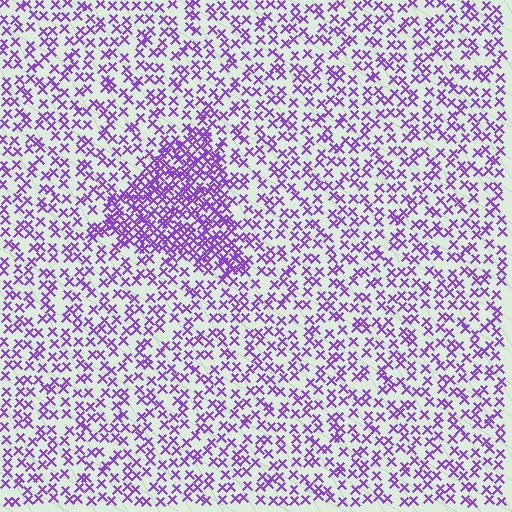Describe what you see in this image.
The image contains small purple elements arranged at two different densities. A triangle-shaped region is visible where the elements are more densely packed than the surrounding area.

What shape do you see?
I see a triangle.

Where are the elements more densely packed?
The elements are more densely packed inside the triangle boundary.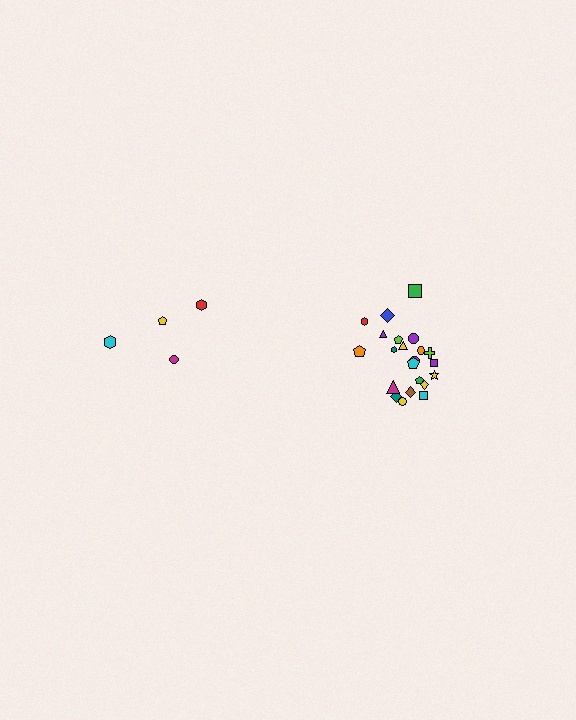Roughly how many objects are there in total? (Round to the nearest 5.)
Roughly 25 objects in total.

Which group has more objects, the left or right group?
The right group.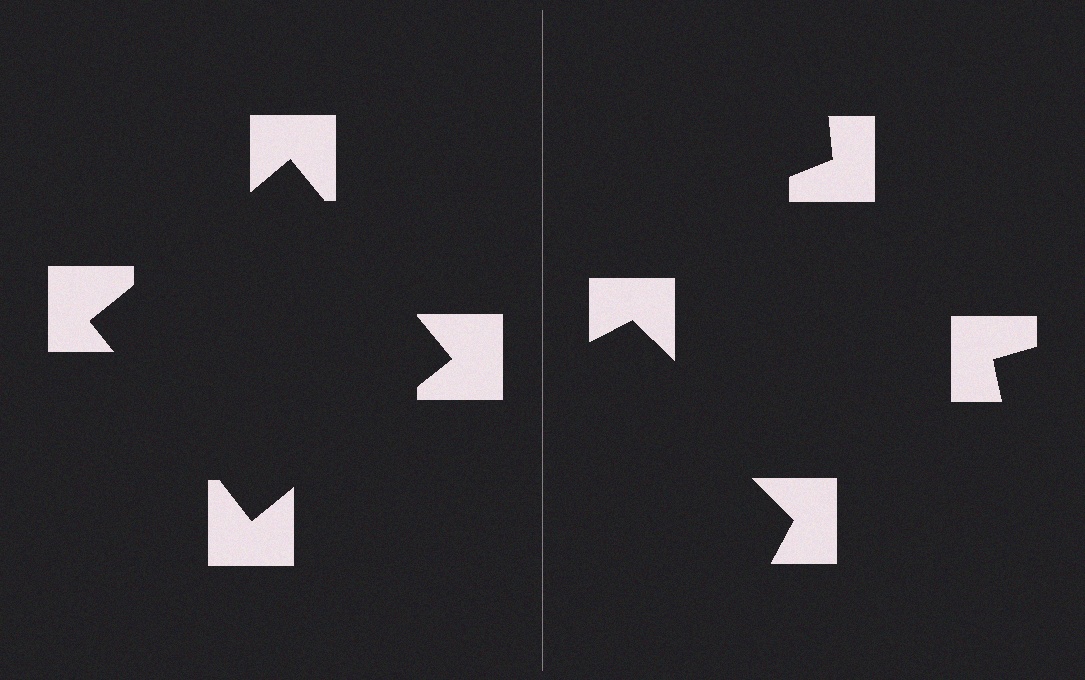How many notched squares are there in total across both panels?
8 — 4 on each side.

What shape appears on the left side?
An illusory square.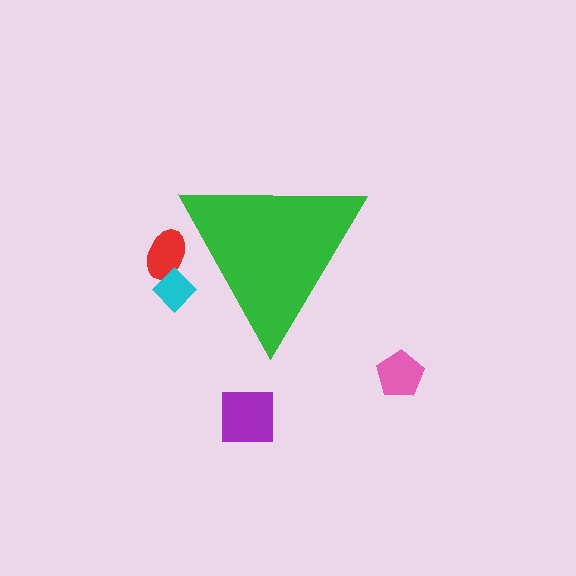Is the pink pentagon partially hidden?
No, the pink pentagon is fully visible.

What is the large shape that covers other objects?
A green triangle.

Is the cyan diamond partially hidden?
Yes, the cyan diamond is partially hidden behind the green triangle.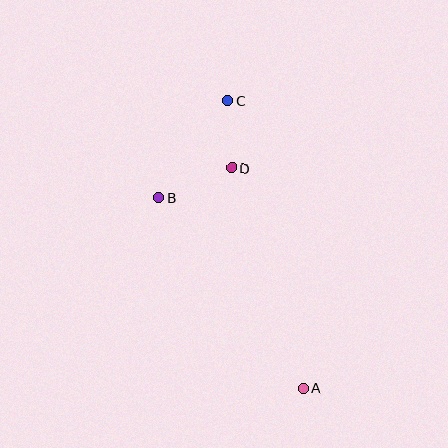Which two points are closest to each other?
Points C and D are closest to each other.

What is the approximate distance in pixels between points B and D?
The distance between B and D is approximately 79 pixels.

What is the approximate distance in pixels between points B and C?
The distance between B and C is approximately 119 pixels.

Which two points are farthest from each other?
Points A and C are farthest from each other.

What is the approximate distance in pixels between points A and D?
The distance between A and D is approximately 231 pixels.